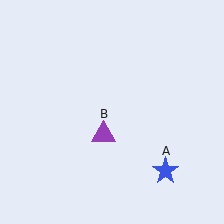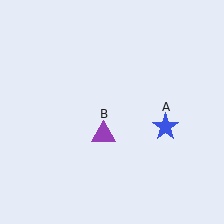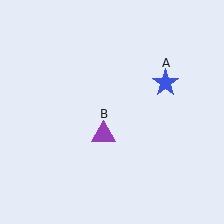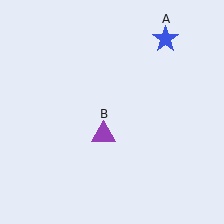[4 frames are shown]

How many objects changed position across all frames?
1 object changed position: blue star (object A).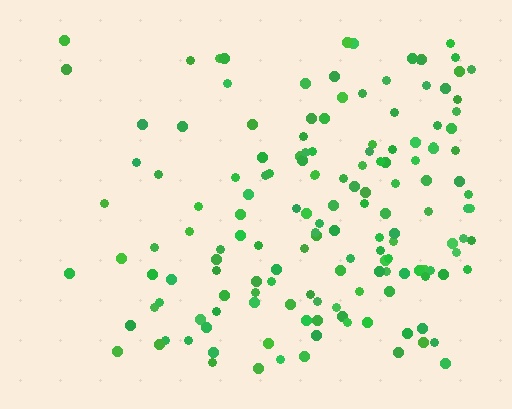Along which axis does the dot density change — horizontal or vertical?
Horizontal.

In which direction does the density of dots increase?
From left to right, with the right side densest.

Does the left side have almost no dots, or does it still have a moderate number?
Still a moderate number, just noticeably fewer than the right.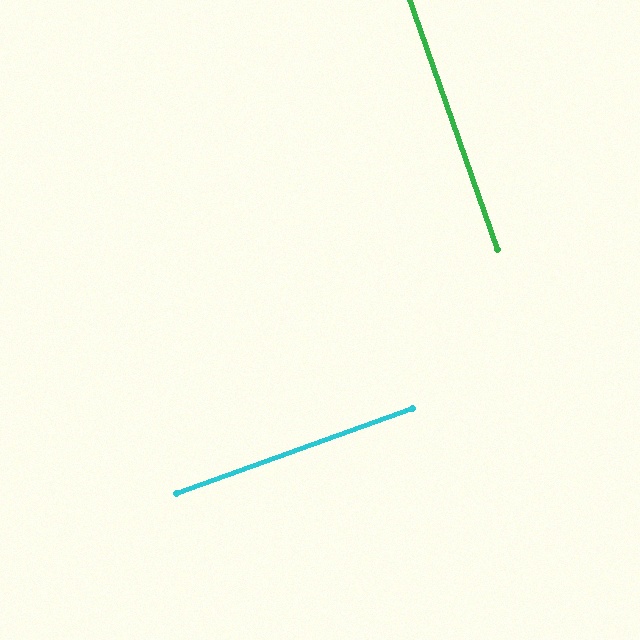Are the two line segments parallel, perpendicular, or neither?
Perpendicular — they meet at approximately 90°.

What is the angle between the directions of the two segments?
Approximately 90 degrees.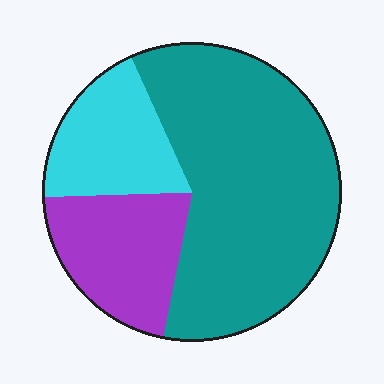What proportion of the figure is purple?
Purple takes up about one fifth (1/5) of the figure.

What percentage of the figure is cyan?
Cyan takes up about one fifth (1/5) of the figure.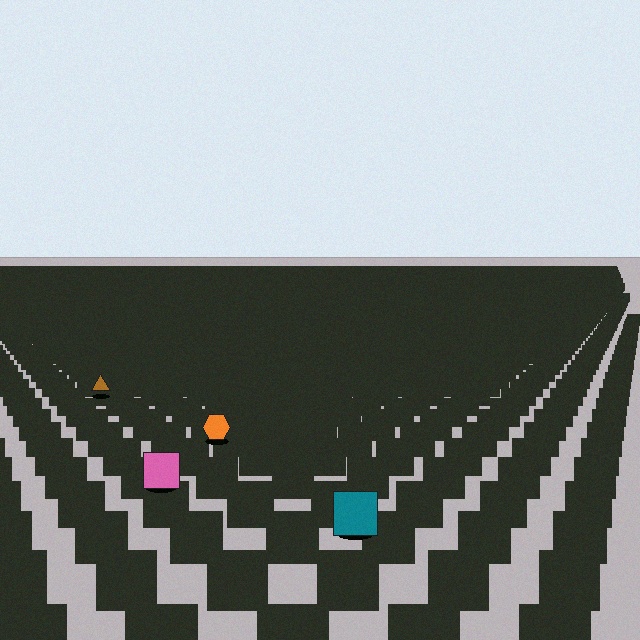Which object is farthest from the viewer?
The brown triangle is farthest from the viewer. It appears smaller and the ground texture around it is denser.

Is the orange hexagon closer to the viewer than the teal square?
No. The teal square is closer — you can tell from the texture gradient: the ground texture is coarser near it.